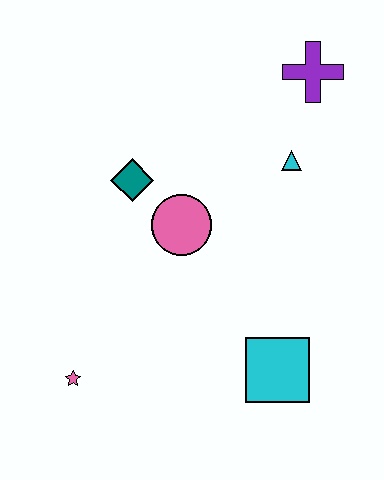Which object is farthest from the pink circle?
The purple cross is farthest from the pink circle.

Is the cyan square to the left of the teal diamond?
No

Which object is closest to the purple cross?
The cyan triangle is closest to the purple cross.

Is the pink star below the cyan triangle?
Yes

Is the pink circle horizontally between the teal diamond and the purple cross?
Yes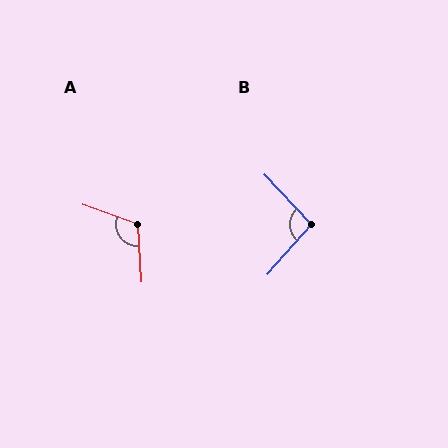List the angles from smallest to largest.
B (96°), A (113°).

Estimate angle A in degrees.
Approximately 113 degrees.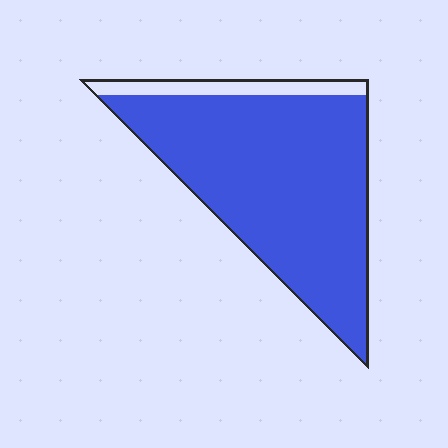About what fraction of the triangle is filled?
About nine tenths (9/10).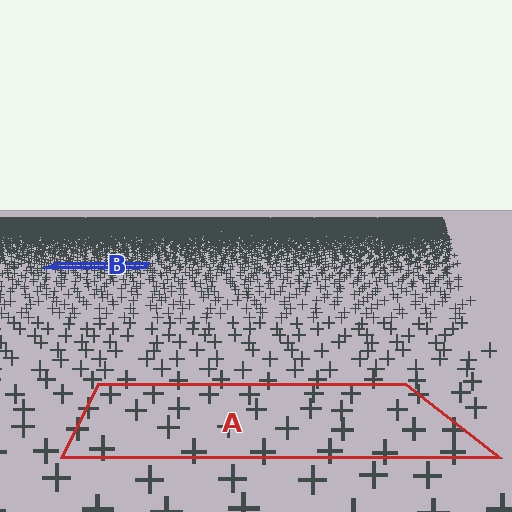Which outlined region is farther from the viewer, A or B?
Region B is farther from the viewer — the texture elements inside it appear smaller and more densely packed.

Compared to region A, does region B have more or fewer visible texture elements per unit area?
Region B has more texture elements per unit area — they are packed more densely because it is farther away.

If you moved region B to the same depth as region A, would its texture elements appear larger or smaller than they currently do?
They would appear larger. At a closer depth, the same texture elements are projected at a bigger on-screen size.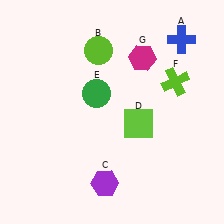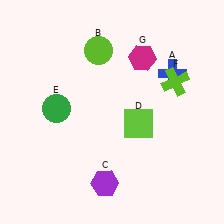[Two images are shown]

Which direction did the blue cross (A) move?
The blue cross (A) moved down.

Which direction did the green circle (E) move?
The green circle (E) moved left.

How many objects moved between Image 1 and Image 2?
2 objects moved between the two images.